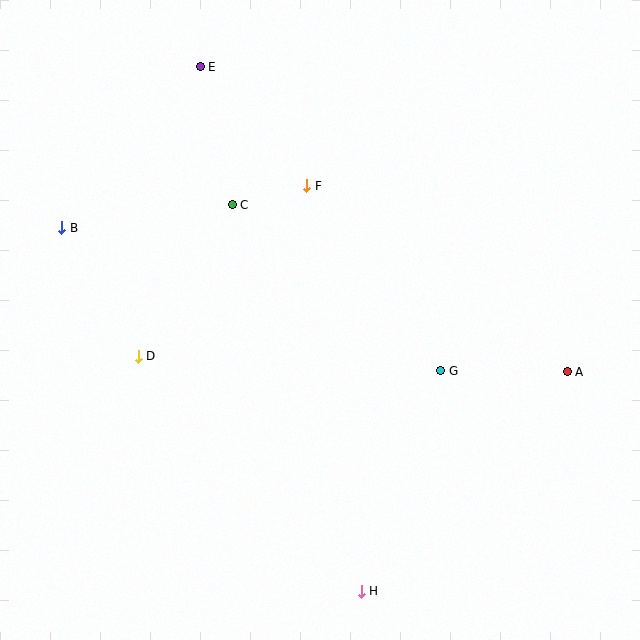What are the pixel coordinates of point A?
Point A is at (567, 372).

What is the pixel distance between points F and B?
The distance between F and B is 249 pixels.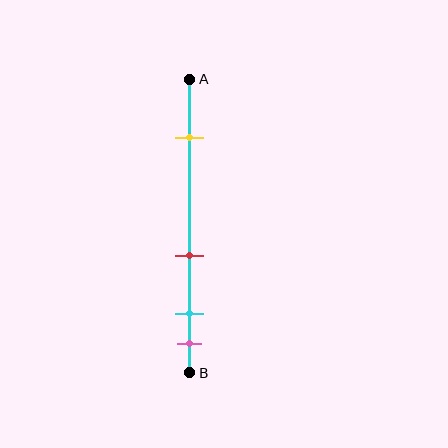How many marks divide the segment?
There are 4 marks dividing the segment.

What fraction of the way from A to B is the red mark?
The red mark is approximately 60% (0.6) of the way from A to B.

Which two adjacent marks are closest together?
The cyan and pink marks are the closest adjacent pair.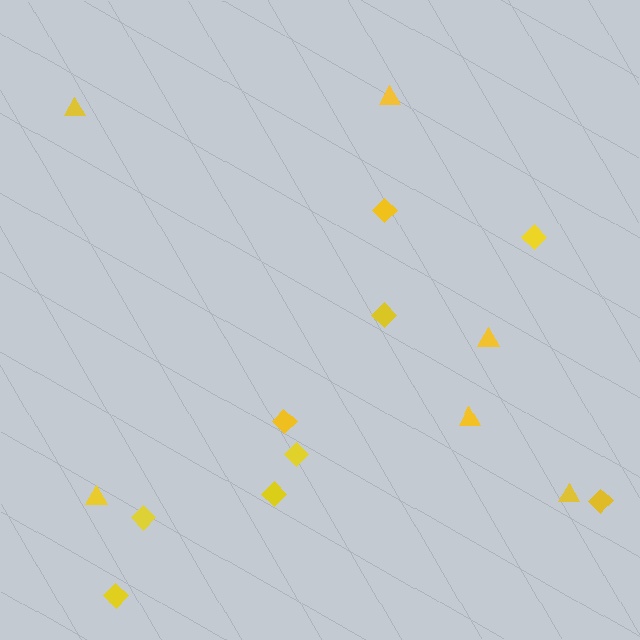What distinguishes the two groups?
There are 2 groups: one group of diamonds (9) and one group of triangles (6).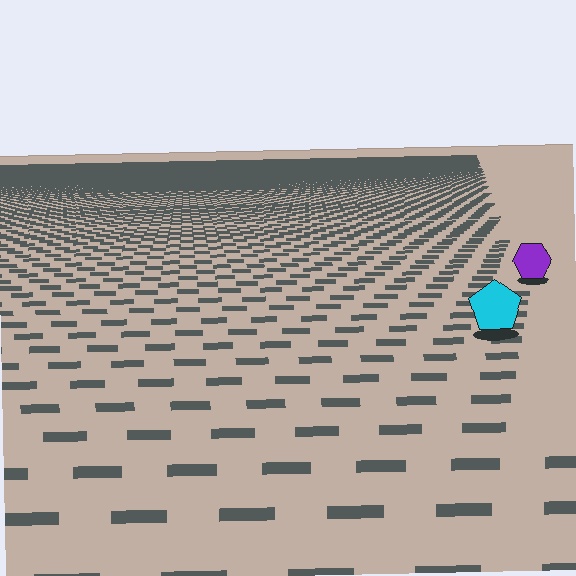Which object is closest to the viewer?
The cyan pentagon is closest. The texture marks near it are larger and more spread out.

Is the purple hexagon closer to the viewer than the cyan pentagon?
No. The cyan pentagon is closer — you can tell from the texture gradient: the ground texture is coarser near it.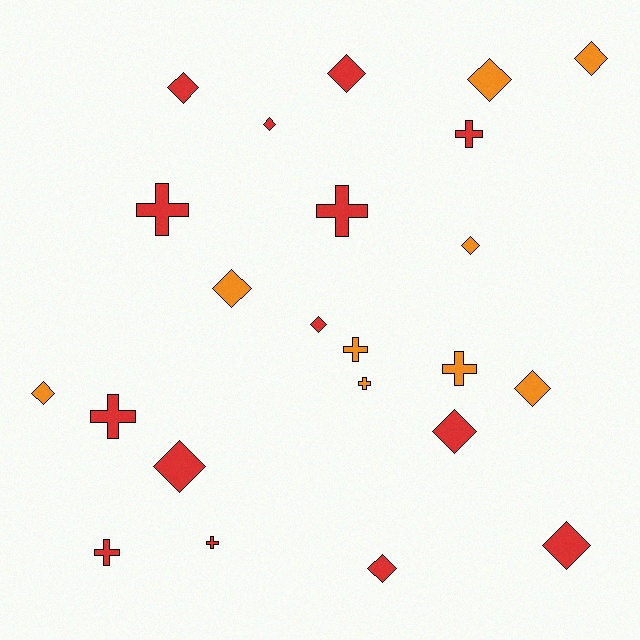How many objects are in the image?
There are 23 objects.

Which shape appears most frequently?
Diamond, with 14 objects.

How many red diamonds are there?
There are 8 red diamonds.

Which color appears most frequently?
Red, with 14 objects.